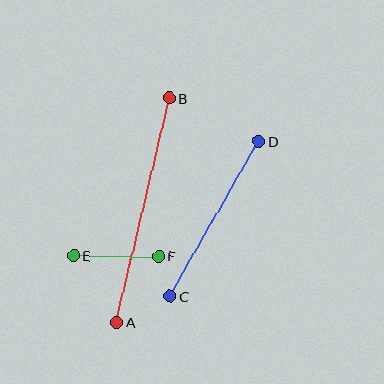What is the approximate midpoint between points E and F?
The midpoint is at approximately (116, 256) pixels.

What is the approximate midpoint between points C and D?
The midpoint is at approximately (215, 219) pixels.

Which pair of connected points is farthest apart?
Points A and B are farthest apart.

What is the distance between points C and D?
The distance is approximately 179 pixels.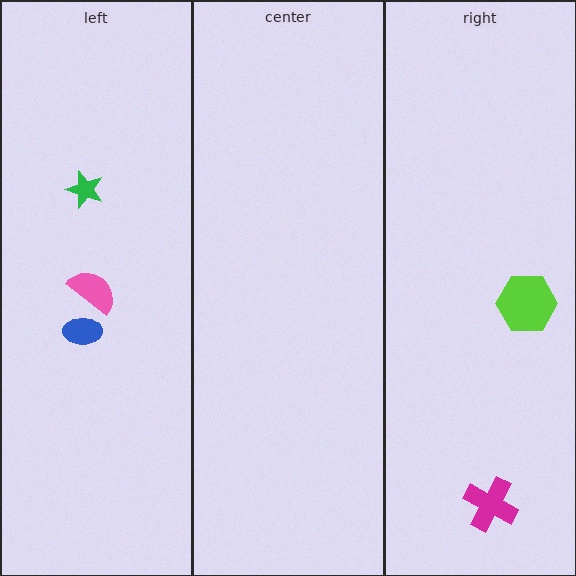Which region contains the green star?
The left region.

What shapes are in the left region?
The blue ellipse, the pink semicircle, the green star.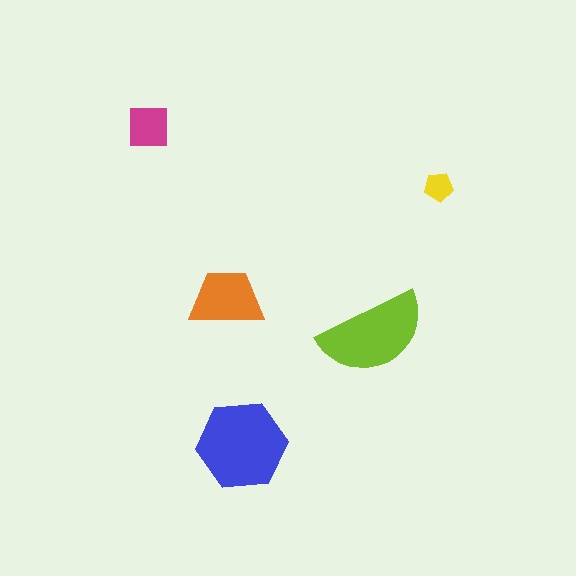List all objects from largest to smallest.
The blue hexagon, the lime semicircle, the orange trapezoid, the magenta square, the yellow pentagon.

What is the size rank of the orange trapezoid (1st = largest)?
3rd.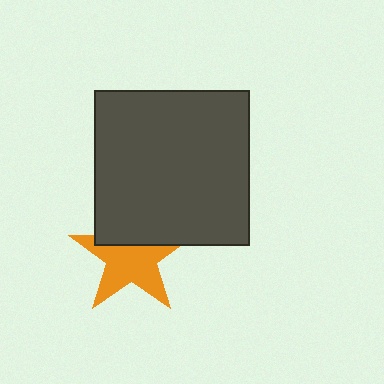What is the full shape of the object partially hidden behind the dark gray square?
The partially hidden object is an orange star.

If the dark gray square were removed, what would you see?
You would see the complete orange star.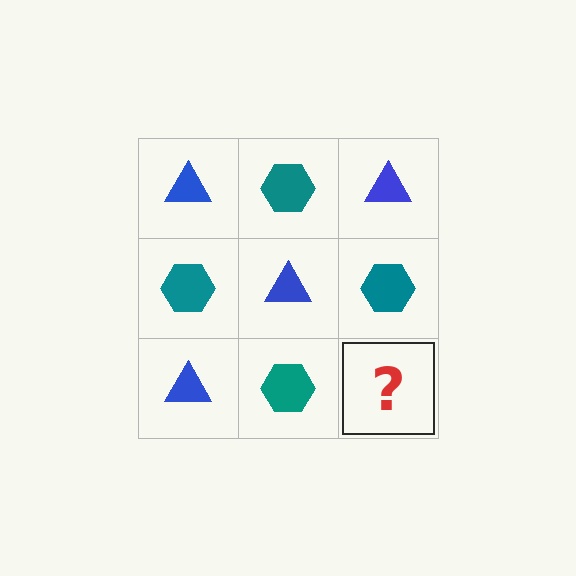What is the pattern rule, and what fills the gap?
The rule is that it alternates blue triangle and teal hexagon in a checkerboard pattern. The gap should be filled with a blue triangle.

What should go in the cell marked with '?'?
The missing cell should contain a blue triangle.